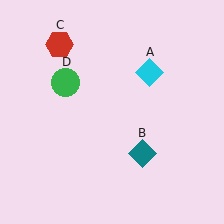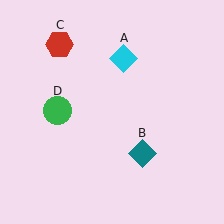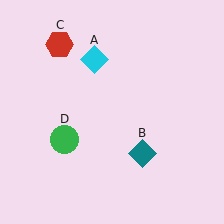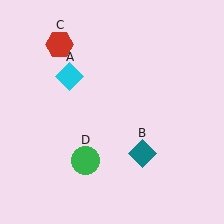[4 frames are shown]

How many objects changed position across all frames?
2 objects changed position: cyan diamond (object A), green circle (object D).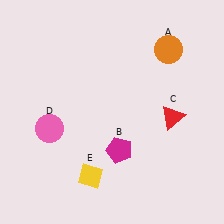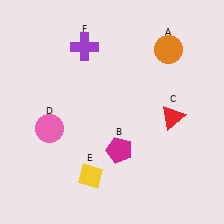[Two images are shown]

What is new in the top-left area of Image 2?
A purple cross (F) was added in the top-left area of Image 2.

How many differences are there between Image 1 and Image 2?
There is 1 difference between the two images.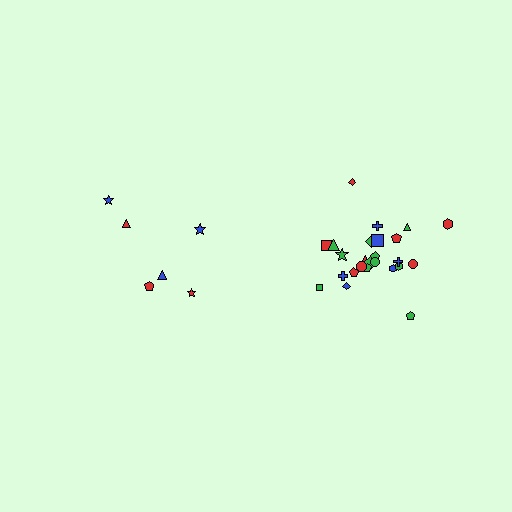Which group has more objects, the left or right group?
The right group.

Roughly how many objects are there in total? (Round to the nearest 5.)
Roughly 30 objects in total.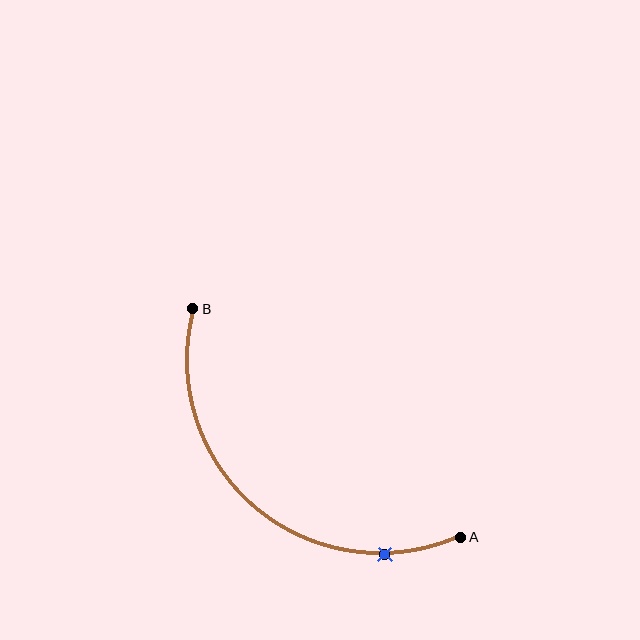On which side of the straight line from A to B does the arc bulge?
The arc bulges below and to the left of the straight line connecting A and B.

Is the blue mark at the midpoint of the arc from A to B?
No. The blue mark lies on the arc but is closer to endpoint A. The arc midpoint would be at the point on the curve equidistant along the arc from both A and B.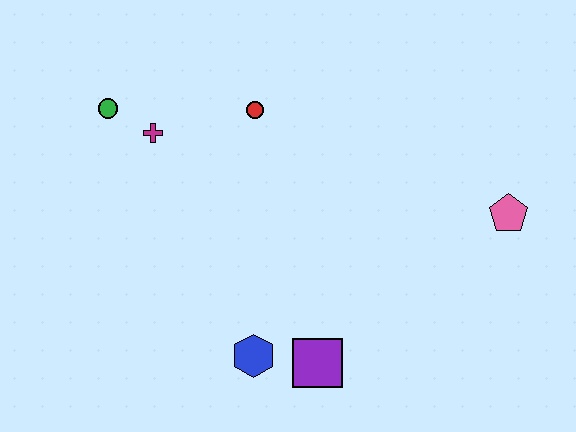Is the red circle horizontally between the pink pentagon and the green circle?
Yes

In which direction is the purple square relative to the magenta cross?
The purple square is below the magenta cross.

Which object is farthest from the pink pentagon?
The green circle is farthest from the pink pentagon.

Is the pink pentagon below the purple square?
No